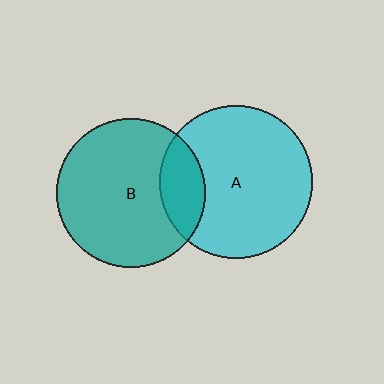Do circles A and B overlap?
Yes.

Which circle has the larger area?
Circle A (cyan).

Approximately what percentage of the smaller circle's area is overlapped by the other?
Approximately 20%.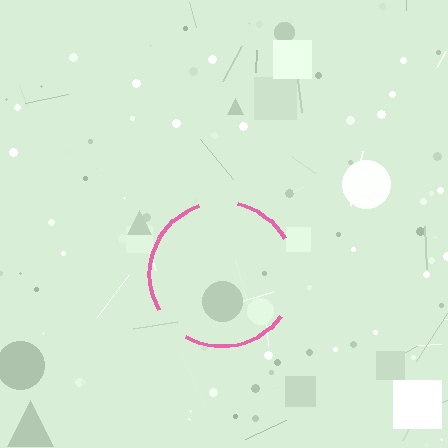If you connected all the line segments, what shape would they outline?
They would outline a circle.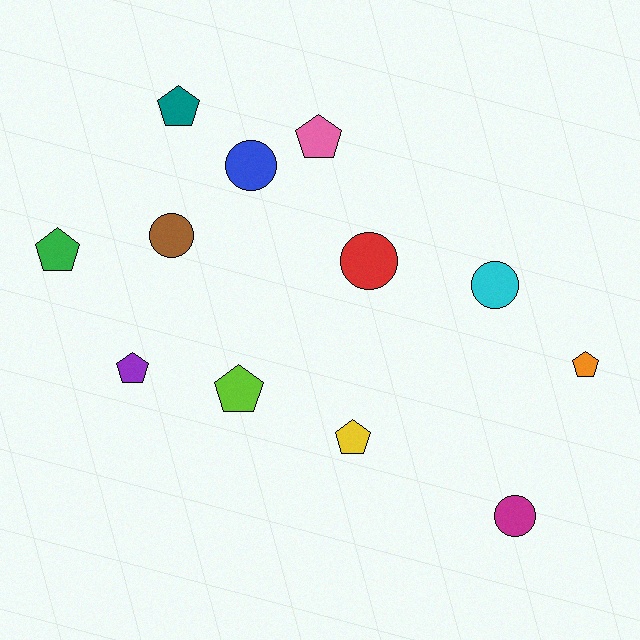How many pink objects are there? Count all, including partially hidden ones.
There is 1 pink object.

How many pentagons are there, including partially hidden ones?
There are 7 pentagons.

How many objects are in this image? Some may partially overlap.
There are 12 objects.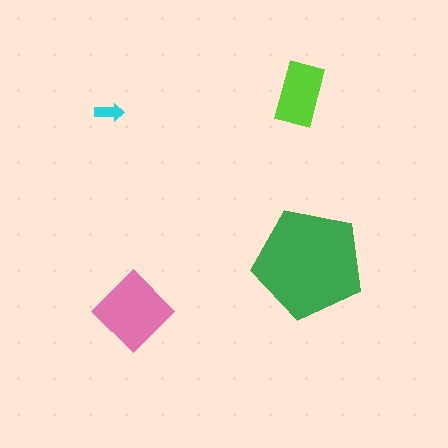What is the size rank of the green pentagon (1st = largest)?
1st.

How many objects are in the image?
There are 4 objects in the image.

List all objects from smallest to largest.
The cyan arrow, the lime rectangle, the pink diamond, the green pentagon.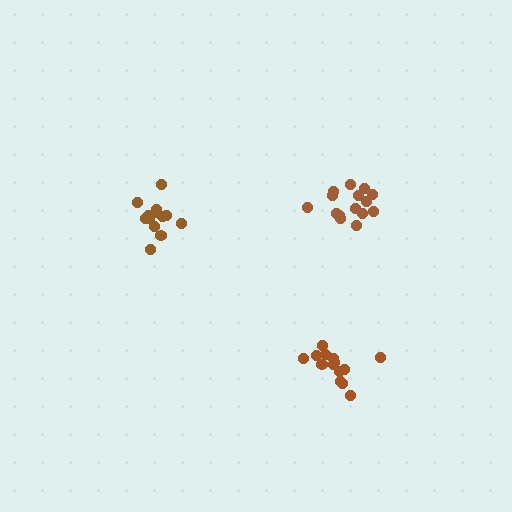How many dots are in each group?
Group 1: 13 dots, Group 2: 14 dots, Group 3: 15 dots (42 total).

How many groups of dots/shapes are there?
There are 3 groups.